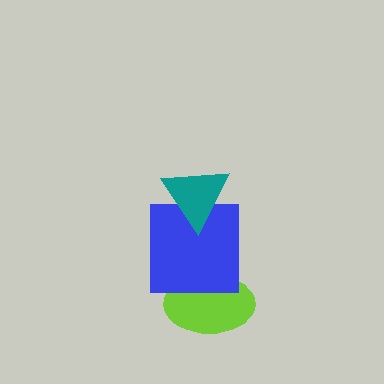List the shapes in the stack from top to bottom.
From top to bottom: the teal triangle, the blue square, the lime ellipse.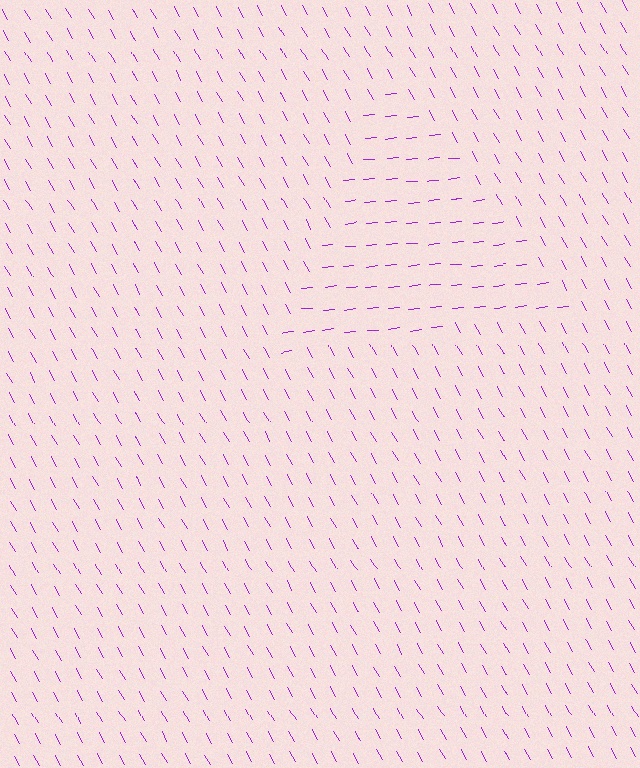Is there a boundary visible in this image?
Yes, there is a texture boundary formed by a change in line orientation.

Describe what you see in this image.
The image is filled with small purple line segments. A triangle region in the image has lines oriented differently from the surrounding lines, creating a visible texture boundary.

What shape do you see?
I see a triangle.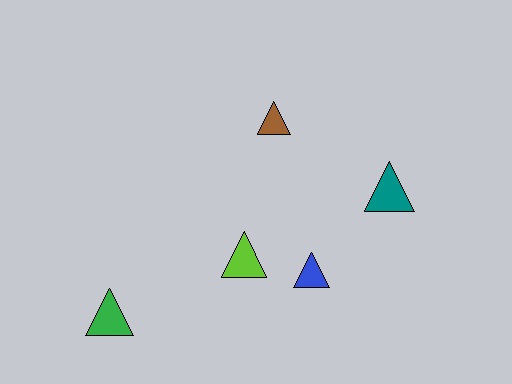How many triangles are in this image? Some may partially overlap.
There are 5 triangles.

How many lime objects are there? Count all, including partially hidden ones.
There is 1 lime object.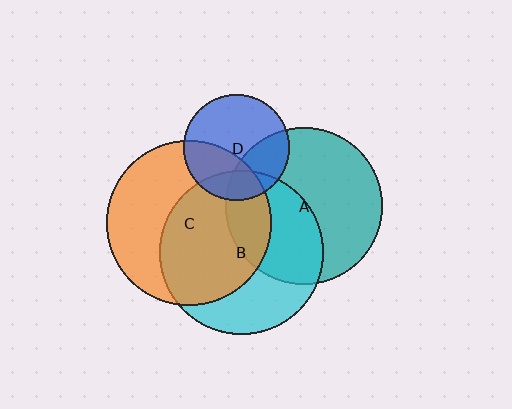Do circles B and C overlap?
Yes.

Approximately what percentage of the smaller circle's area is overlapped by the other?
Approximately 55%.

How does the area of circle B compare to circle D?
Approximately 2.4 times.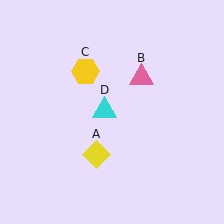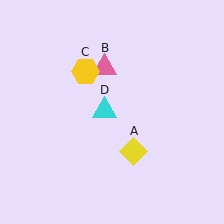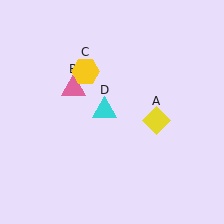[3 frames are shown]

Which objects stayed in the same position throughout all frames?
Yellow hexagon (object C) and cyan triangle (object D) remained stationary.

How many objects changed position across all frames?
2 objects changed position: yellow diamond (object A), pink triangle (object B).